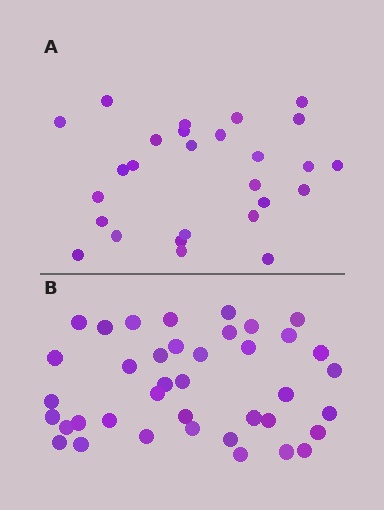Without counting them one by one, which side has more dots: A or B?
Region B (the bottom region) has more dots.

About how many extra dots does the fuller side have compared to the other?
Region B has roughly 12 or so more dots than region A.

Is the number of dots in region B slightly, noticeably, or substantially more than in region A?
Region B has noticeably more, but not dramatically so. The ratio is roughly 1.4 to 1.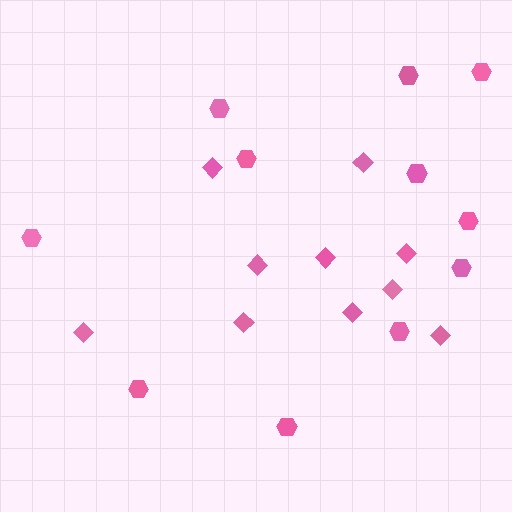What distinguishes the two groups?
There are 2 groups: one group of hexagons (11) and one group of diamonds (10).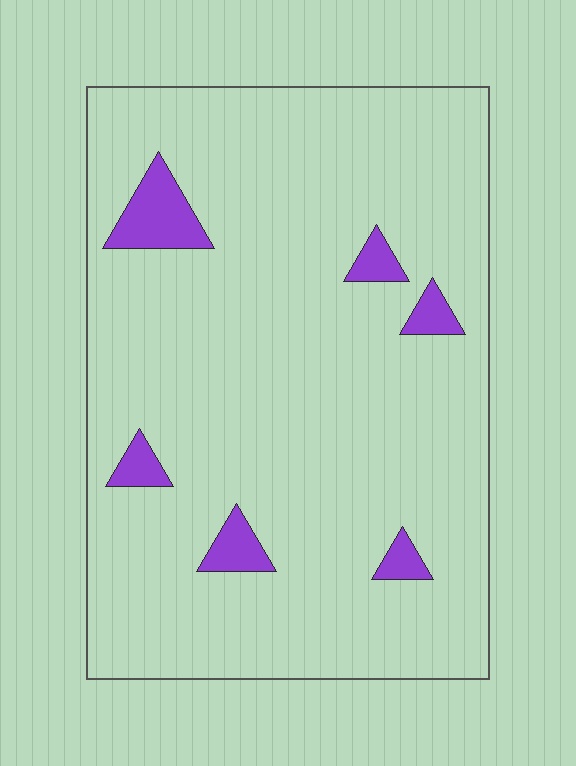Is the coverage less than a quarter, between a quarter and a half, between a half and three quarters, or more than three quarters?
Less than a quarter.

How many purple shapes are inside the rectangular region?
6.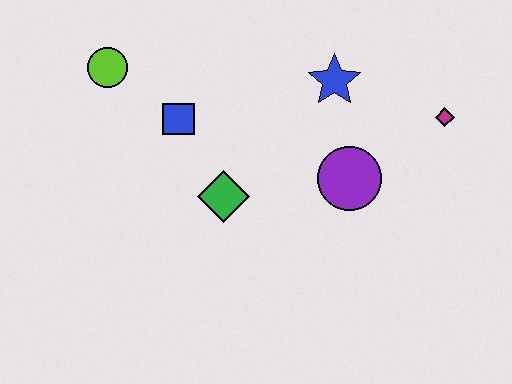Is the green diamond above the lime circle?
No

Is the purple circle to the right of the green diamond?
Yes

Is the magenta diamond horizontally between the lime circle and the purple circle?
No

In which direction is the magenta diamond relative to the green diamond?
The magenta diamond is to the right of the green diamond.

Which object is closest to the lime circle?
The blue square is closest to the lime circle.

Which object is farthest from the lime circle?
The magenta diamond is farthest from the lime circle.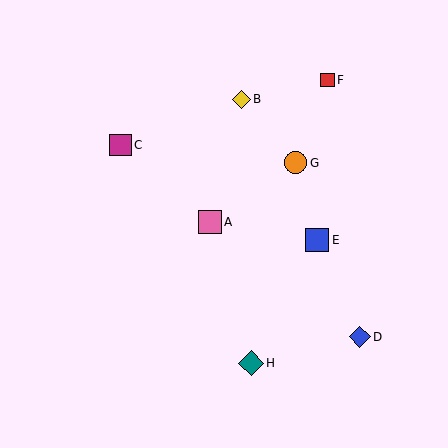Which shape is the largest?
The teal diamond (labeled H) is the largest.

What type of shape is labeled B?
Shape B is a yellow diamond.